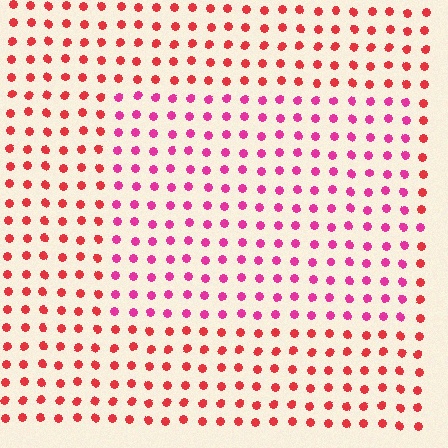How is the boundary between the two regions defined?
The boundary is defined purely by a slight shift in hue (about 34 degrees). Spacing, size, and orientation are identical on both sides.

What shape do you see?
I see a rectangle.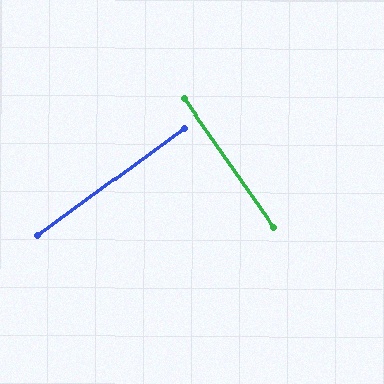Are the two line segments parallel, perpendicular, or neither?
Perpendicular — they meet at approximately 89°.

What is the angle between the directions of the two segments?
Approximately 89 degrees.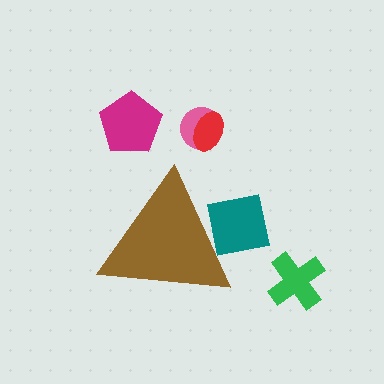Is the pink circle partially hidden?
No, the pink circle is fully visible.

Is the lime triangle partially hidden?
Yes, the lime triangle is partially hidden behind the brown triangle.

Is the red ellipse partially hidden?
No, the red ellipse is fully visible.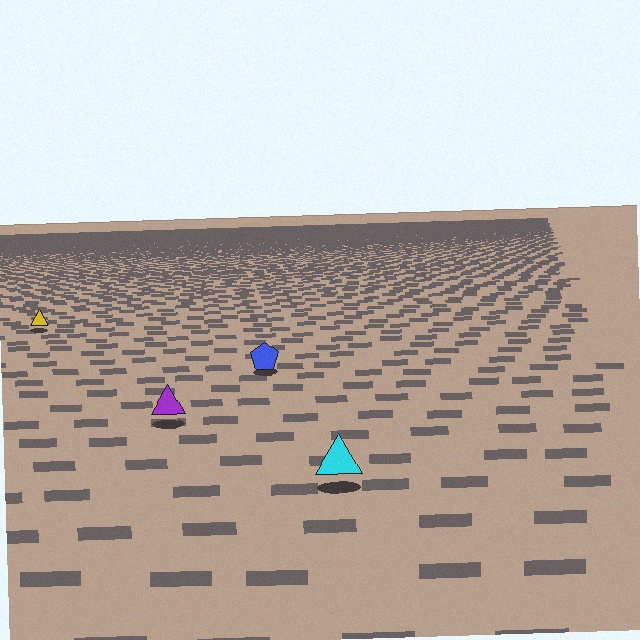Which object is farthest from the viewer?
The yellow triangle is farthest from the viewer. It appears smaller and the ground texture around it is denser.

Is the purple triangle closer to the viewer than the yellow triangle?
Yes. The purple triangle is closer — you can tell from the texture gradient: the ground texture is coarser near it.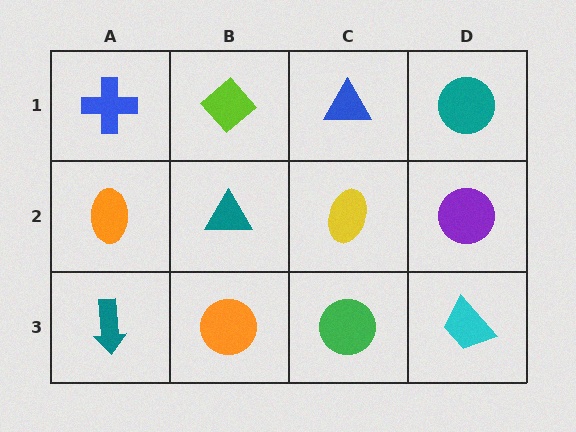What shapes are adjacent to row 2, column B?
A lime diamond (row 1, column B), an orange circle (row 3, column B), an orange ellipse (row 2, column A), a yellow ellipse (row 2, column C).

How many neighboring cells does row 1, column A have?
2.